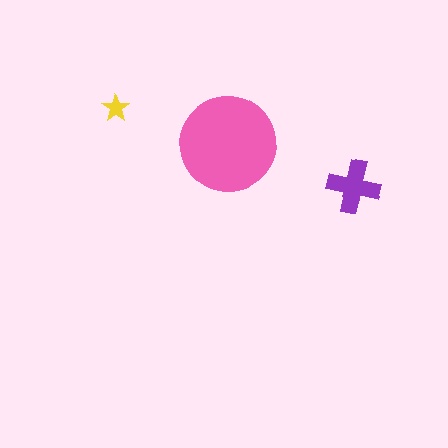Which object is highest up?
The yellow star is topmost.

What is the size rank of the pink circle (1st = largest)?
1st.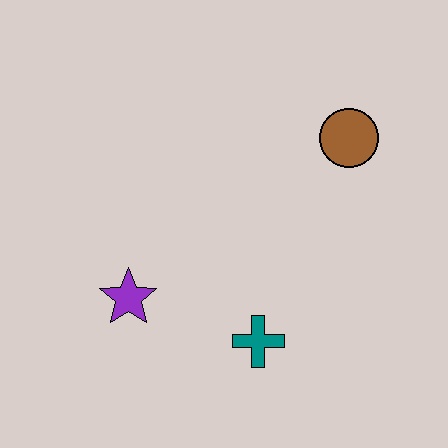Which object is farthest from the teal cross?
The brown circle is farthest from the teal cross.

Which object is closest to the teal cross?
The purple star is closest to the teal cross.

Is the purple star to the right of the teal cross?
No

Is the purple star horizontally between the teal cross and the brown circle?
No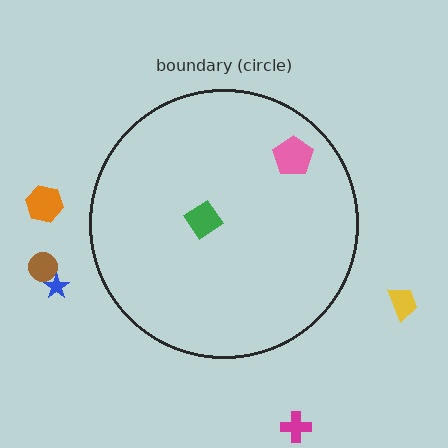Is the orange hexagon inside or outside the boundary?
Outside.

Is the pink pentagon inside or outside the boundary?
Inside.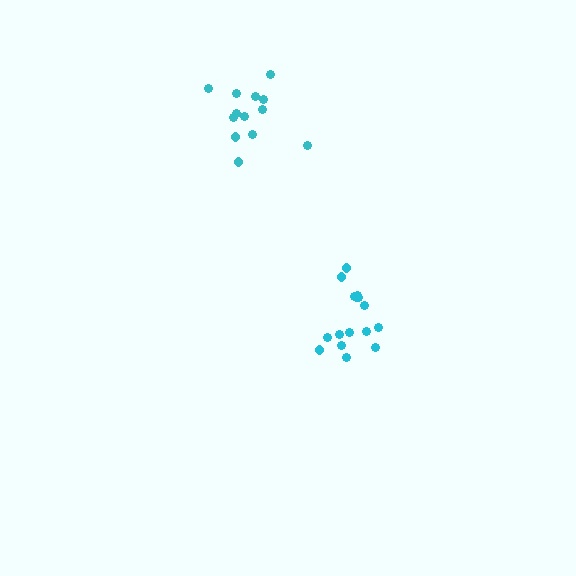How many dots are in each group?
Group 1: 16 dots, Group 2: 13 dots (29 total).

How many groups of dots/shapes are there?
There are 2 groups.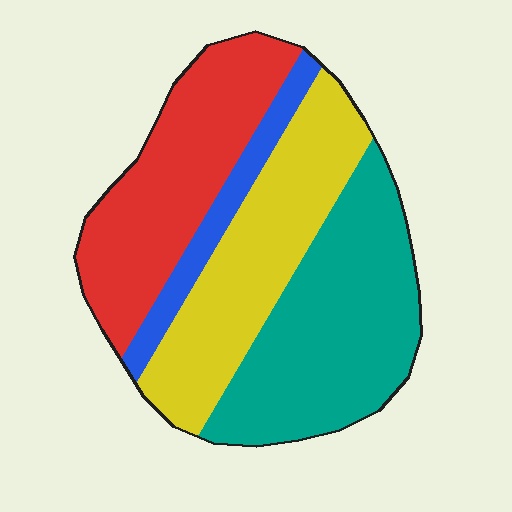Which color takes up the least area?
Blue, at roughly 10%.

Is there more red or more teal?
Teal.